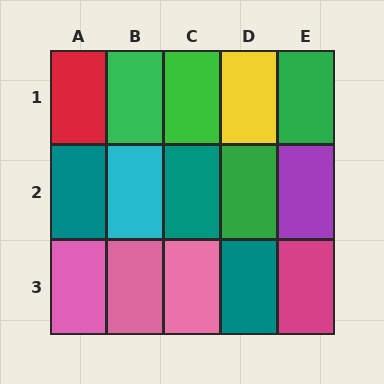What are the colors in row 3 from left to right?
Pink, pink, pink, teal, magenta.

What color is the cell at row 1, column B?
Green.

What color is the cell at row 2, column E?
Purple.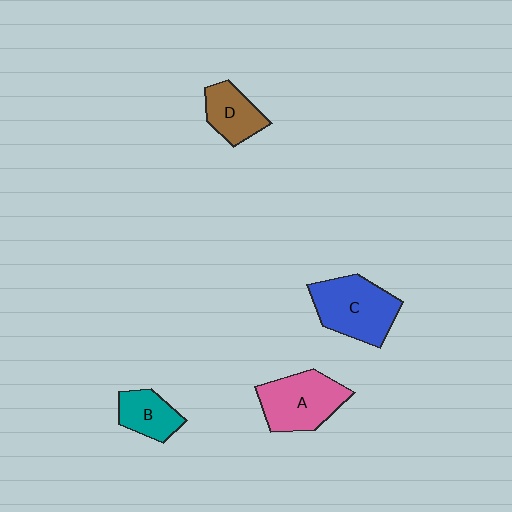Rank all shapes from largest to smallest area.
From largest to smallest: C (blue), A (pink), D (brown), B (teal).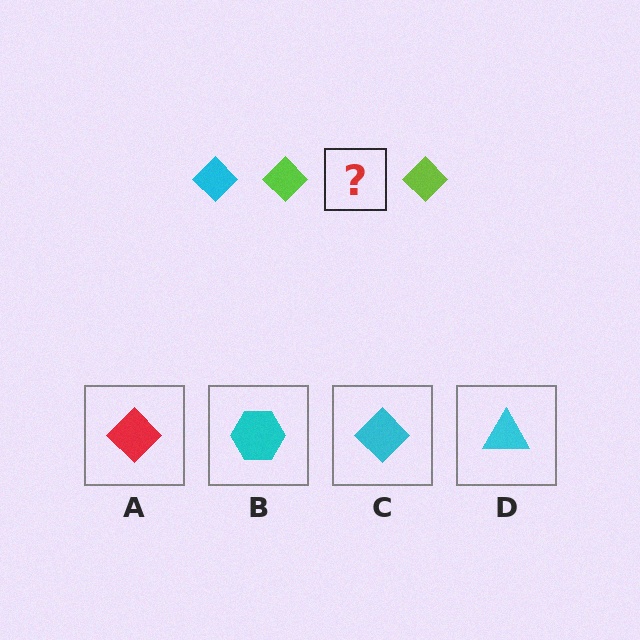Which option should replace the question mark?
Option C.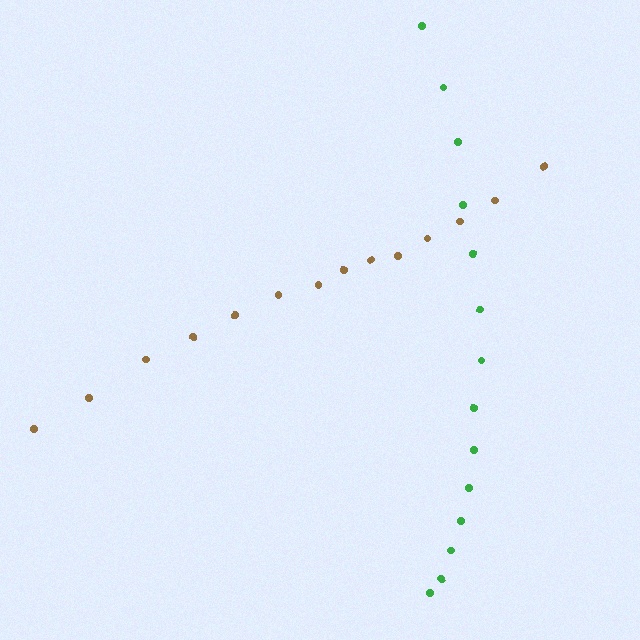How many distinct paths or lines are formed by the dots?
There are 2 distinct paths.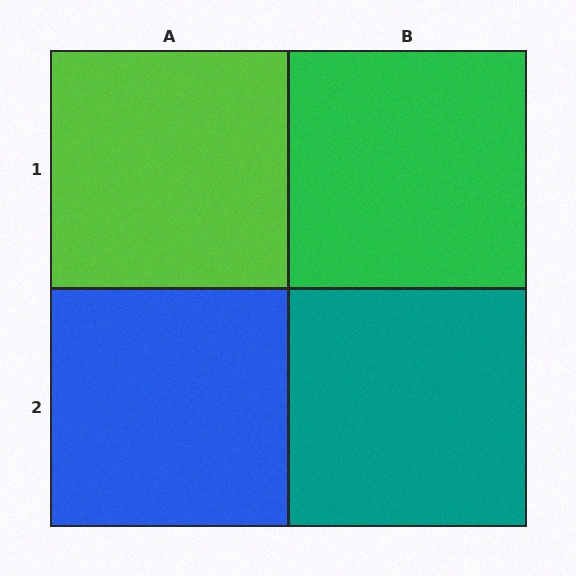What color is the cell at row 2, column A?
Blue.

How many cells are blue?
1 cell is blue.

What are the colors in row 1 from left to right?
Lime, green.